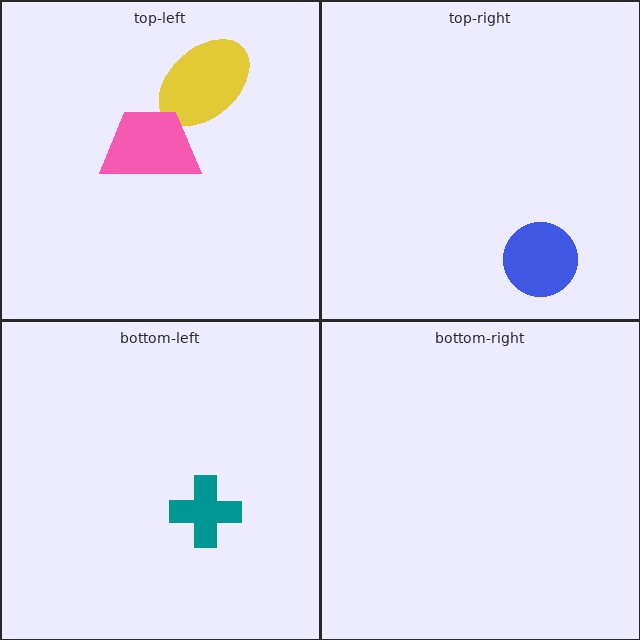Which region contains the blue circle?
The top-right region.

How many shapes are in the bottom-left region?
1.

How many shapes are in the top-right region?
1.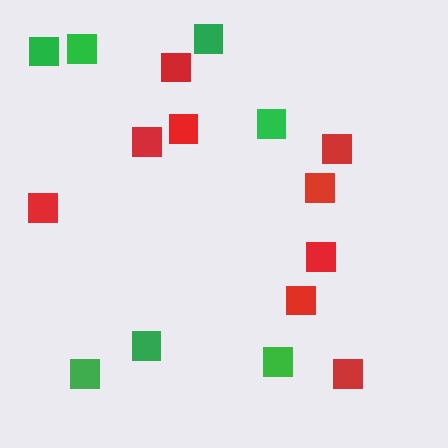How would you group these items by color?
There are 2 groups: one group of red squares (9) and one group of green squares (7).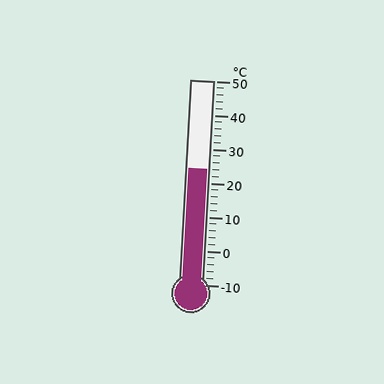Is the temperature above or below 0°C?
The temperature is above 0°C.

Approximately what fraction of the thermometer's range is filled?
The thermometer is filled to approximately 55% of its range.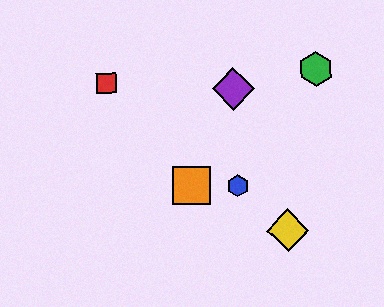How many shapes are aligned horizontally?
2 shapes (the blue hexagon, the orange square) are aligned horizontally.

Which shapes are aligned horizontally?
The blue hexagon, the orange square are aligned horizontally.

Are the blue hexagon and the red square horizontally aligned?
No, the blue hexagon is at y≈186 and the red square is at y≈83.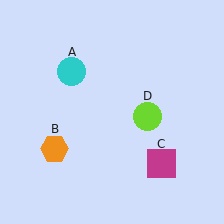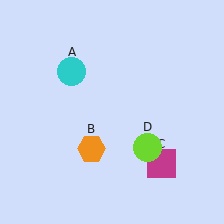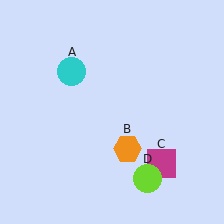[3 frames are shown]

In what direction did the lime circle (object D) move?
The lime circle (object D) moved down.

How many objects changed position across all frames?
2 objects changed position: orange hexagon (object B), lime circle (object D).